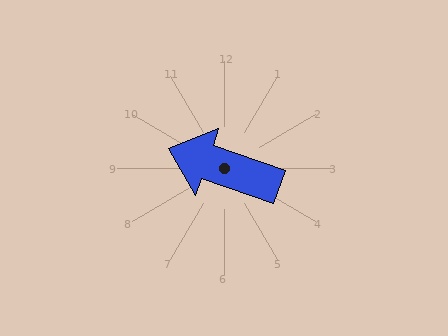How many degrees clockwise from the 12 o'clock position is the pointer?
Approximately 289 degrees.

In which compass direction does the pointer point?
West.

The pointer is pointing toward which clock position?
Roughly 10 o'clock.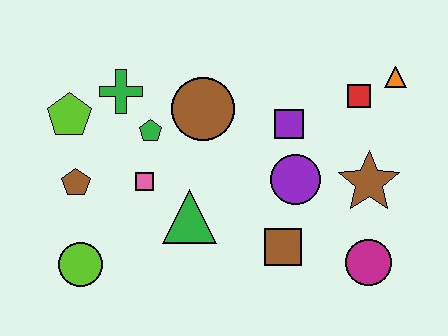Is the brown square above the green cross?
No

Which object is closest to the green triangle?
The pink square is closest to the green triangle.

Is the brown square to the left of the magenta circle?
Yes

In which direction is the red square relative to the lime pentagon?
The red square is to the right of the lime pentagon.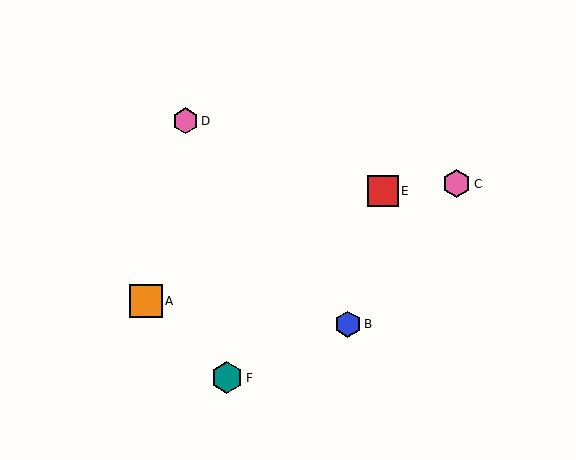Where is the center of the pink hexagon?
The center of the pink hexagon is at (185, 121).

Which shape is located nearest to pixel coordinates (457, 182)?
The pink hexagon (labeled C) at (457, 184) is nearest to that location.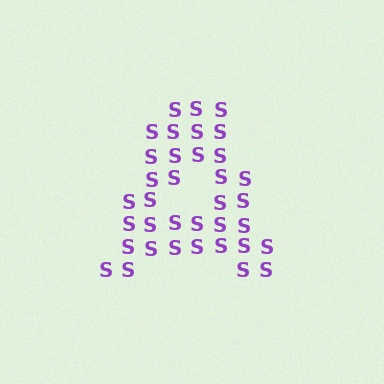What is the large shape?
The large shape is the letter A.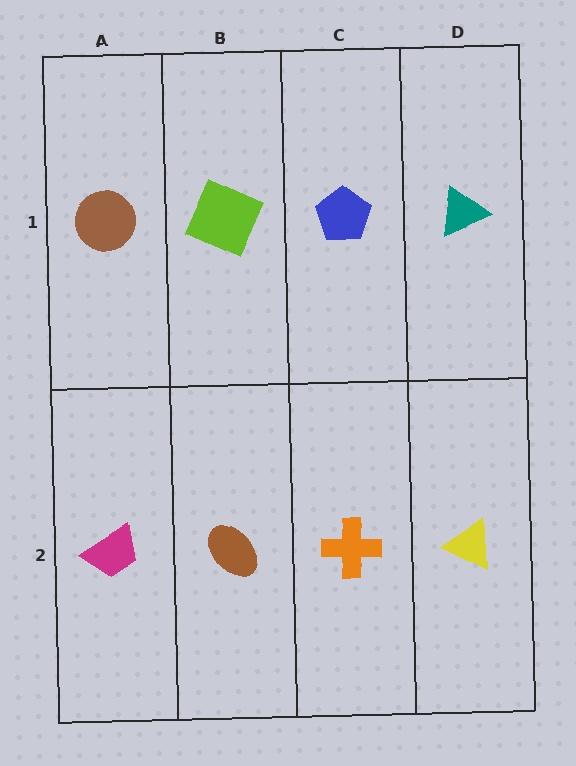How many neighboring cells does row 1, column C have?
3.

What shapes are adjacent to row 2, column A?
A brown circle (row 1, column A), a brown ellipse (row 2, column B).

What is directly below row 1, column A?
A magenta trapezoid.